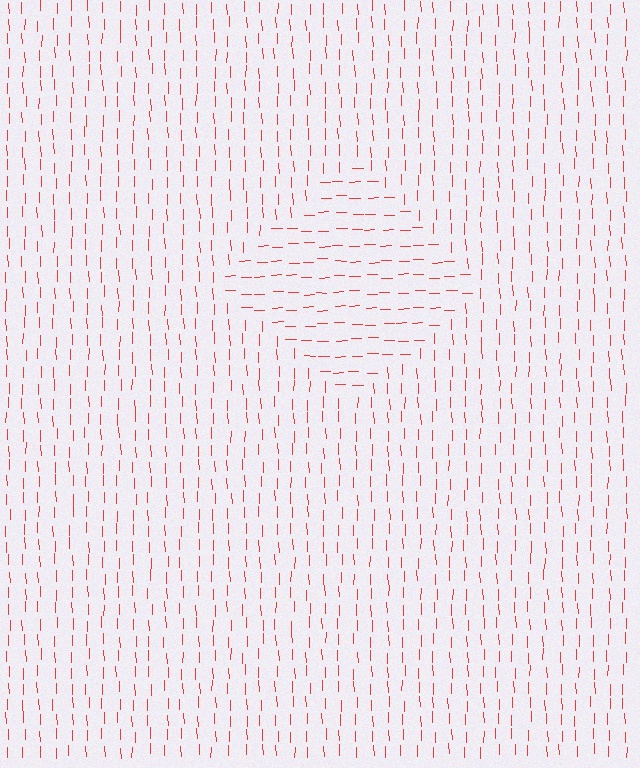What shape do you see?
I see a diamond.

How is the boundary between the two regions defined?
The boundary is defined purely by a change in line orientation (approximately 90 degrees difference). All lines are the same color and thickness.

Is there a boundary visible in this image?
Yes, there is a texture boundary formed by a change in line orientation.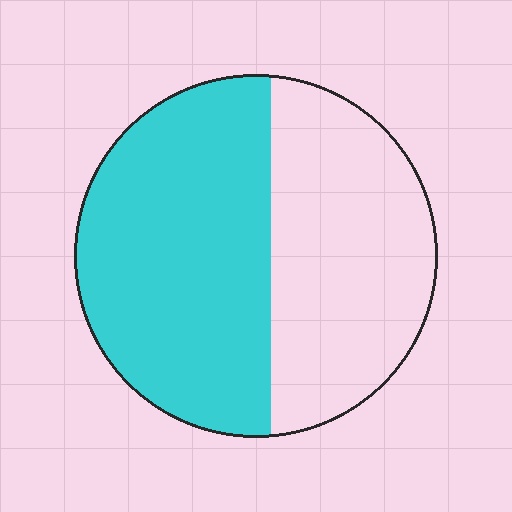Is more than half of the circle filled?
Yes.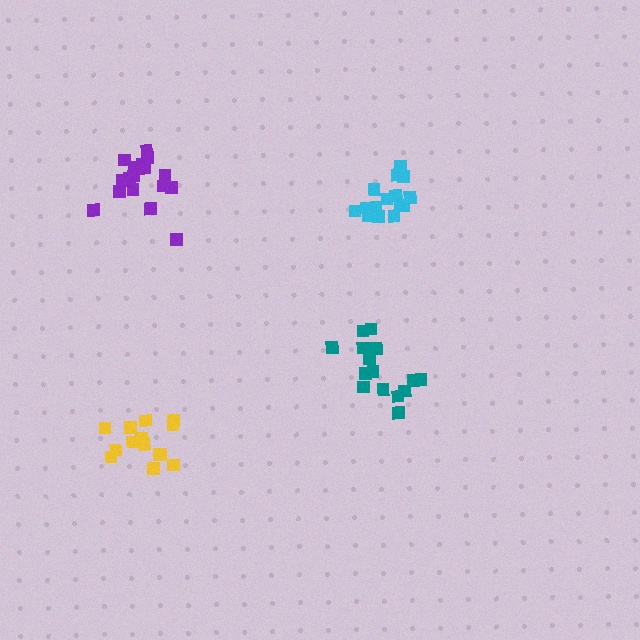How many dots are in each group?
Group 1: 15 dots, Group 2: 16 dots, Group 3: 17 dots, Group 4: 14 dots (62 total).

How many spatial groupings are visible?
There are 4 spatial groupings.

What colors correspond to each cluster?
The clusters are colored: cyan, teal, purple, yellow.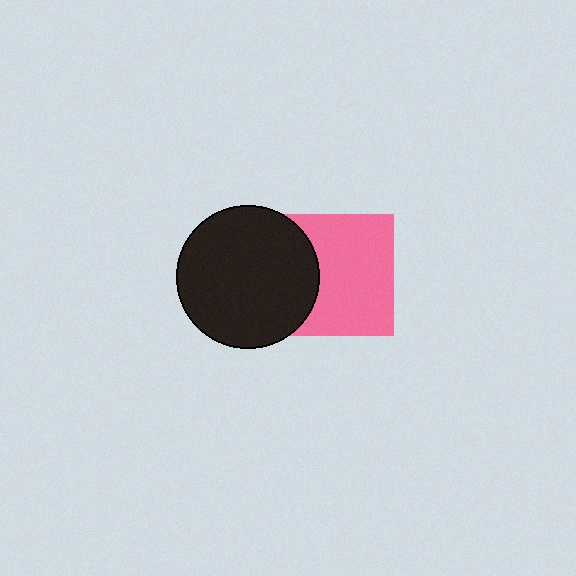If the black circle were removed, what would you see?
You would see the complete pink square.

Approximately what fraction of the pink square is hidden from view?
Roughly 31% of the pink square is hidden behind the black circle.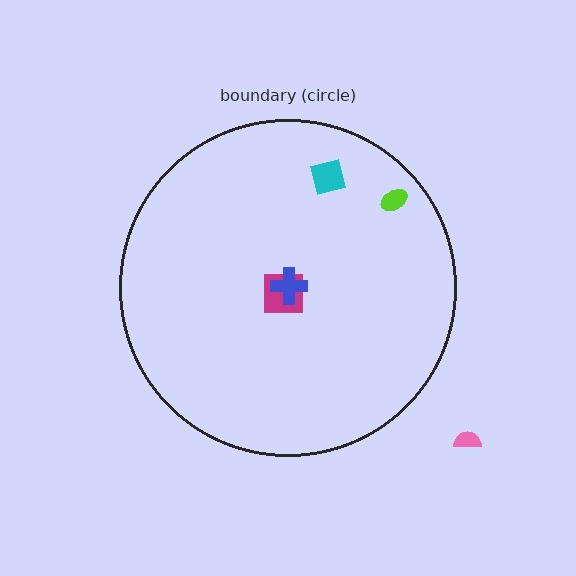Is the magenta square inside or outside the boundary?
Inside.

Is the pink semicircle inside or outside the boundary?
Outside.